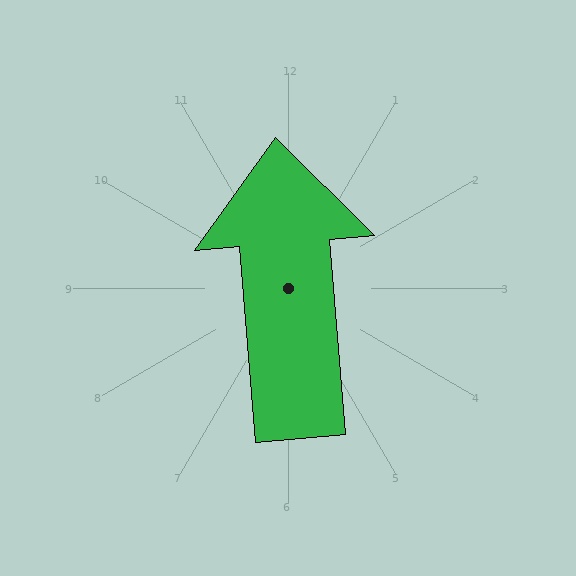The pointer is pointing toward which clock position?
Roughly 12 o'clock.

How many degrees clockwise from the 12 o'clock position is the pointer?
Approximately 355 degrees.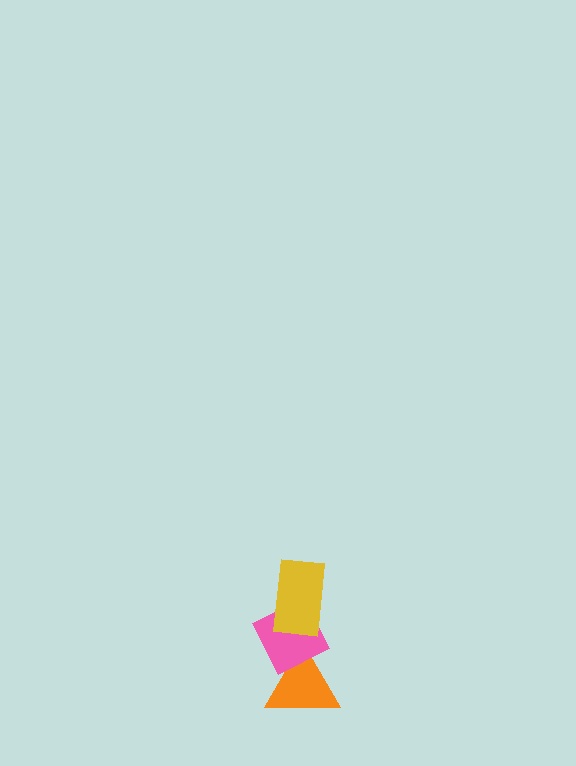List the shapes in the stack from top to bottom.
From top to bottom: the yellow rectangle, the pink diamond, the orange triangle.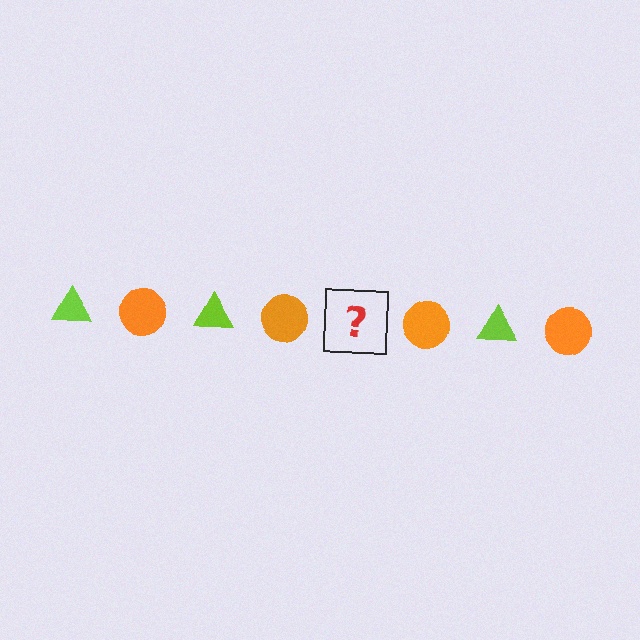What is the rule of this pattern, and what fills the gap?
The rule is that the pattern alternates between lime triangle and orange circle. The gap should be filled with a lime triangle.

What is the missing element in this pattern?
The missing element is a lime triangle.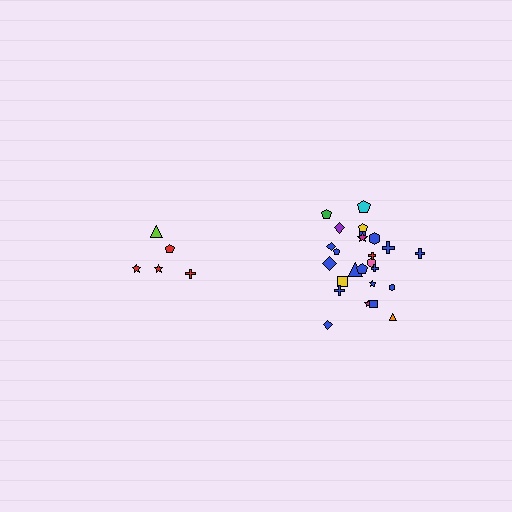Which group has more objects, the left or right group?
The right group.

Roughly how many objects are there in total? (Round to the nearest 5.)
Roughly 30 objects in total.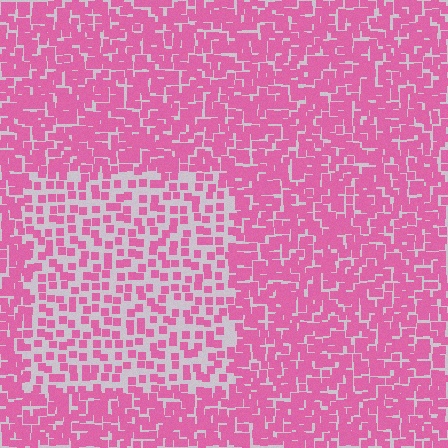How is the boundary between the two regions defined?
The boundary is defined by a change in element density (approximately 2.1x ratio). All elements are the same color, size, and shape.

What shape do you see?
I see a rectangle.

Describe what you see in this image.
The image contains small pink elements arranged at two different densities. A rectangle-shaped region is visible where the elements are less densely packed than the surrounding area.